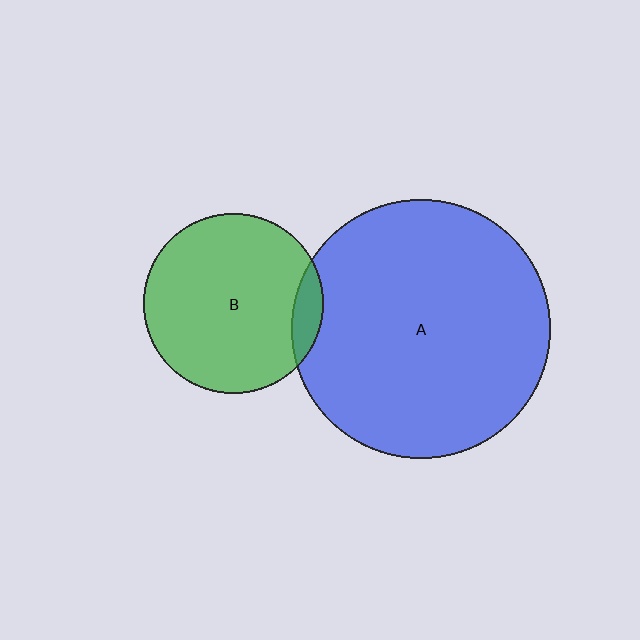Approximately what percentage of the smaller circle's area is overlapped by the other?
Approximately 10%.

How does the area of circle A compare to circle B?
Approximately 2.1 times.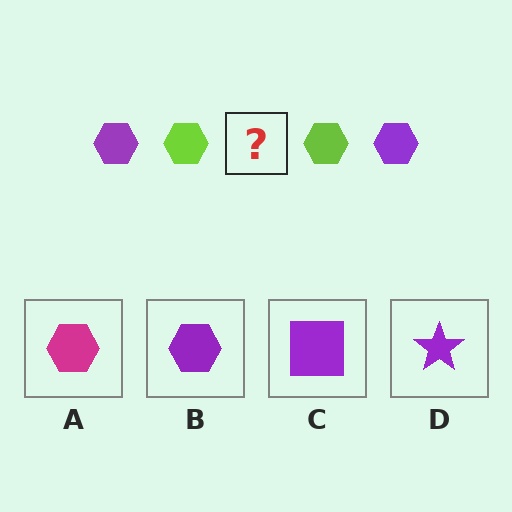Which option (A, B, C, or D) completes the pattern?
B.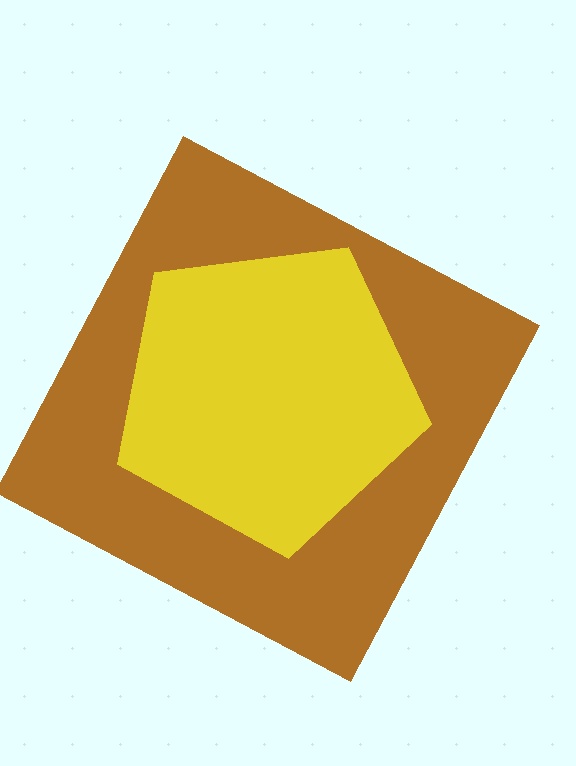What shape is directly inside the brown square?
The yellow pentagon.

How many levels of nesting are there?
2.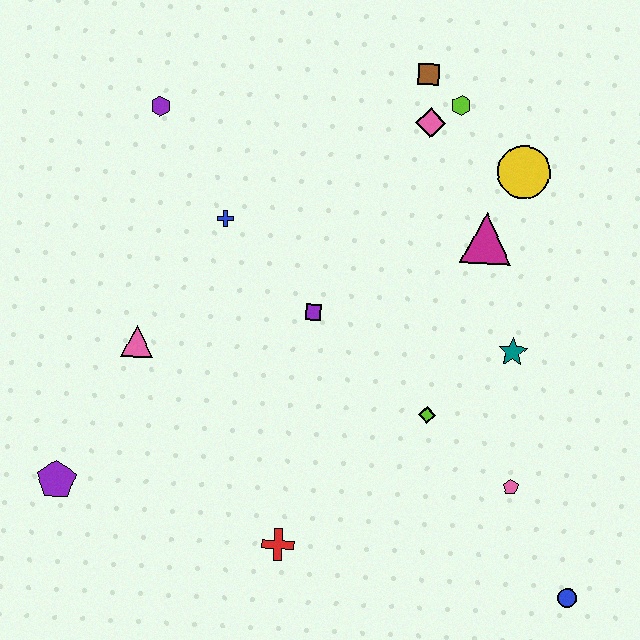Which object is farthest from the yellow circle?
The purple pentagon is farthest from the yellow circle.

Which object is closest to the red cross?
The lime diamond is closest to the red cross.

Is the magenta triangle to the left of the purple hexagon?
No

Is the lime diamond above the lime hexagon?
No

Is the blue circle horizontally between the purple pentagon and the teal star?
No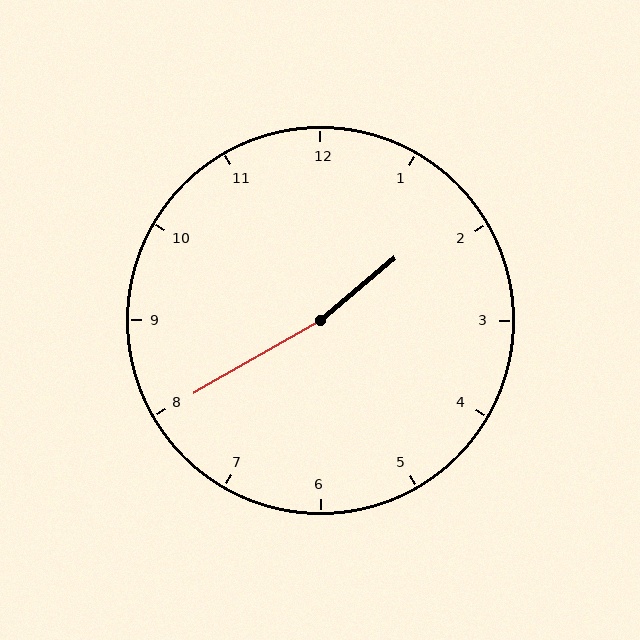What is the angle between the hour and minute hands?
Approximately 170 degrees.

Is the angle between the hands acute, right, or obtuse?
It is obtuse.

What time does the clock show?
1:40.